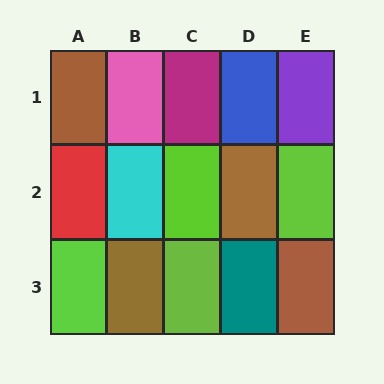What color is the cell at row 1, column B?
Pink.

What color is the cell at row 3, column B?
Brown.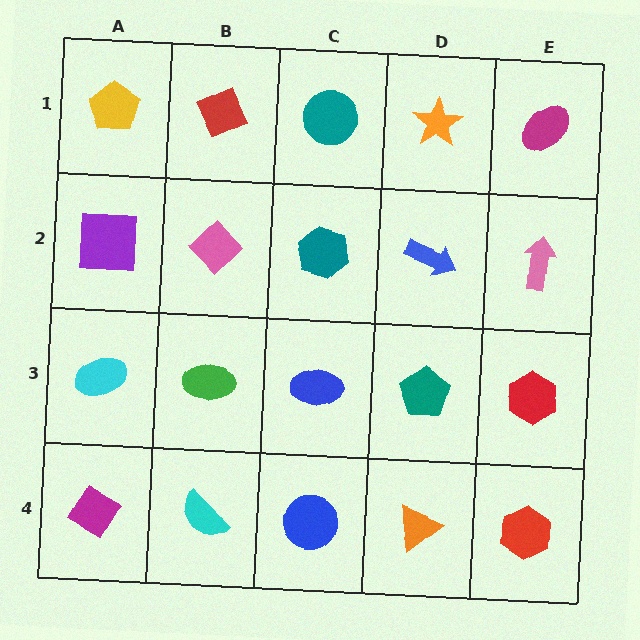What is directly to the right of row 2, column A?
A pink diamond.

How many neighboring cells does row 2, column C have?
4.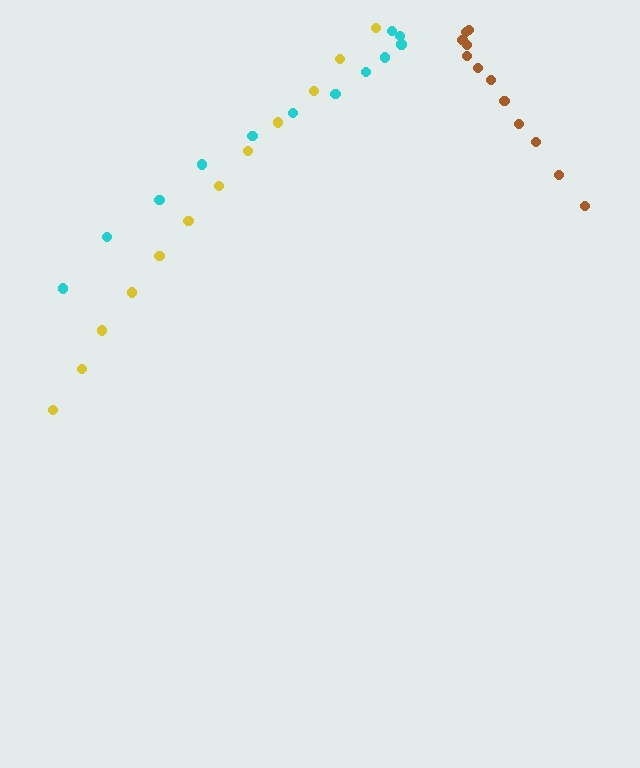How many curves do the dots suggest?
There are 3 distinct paths.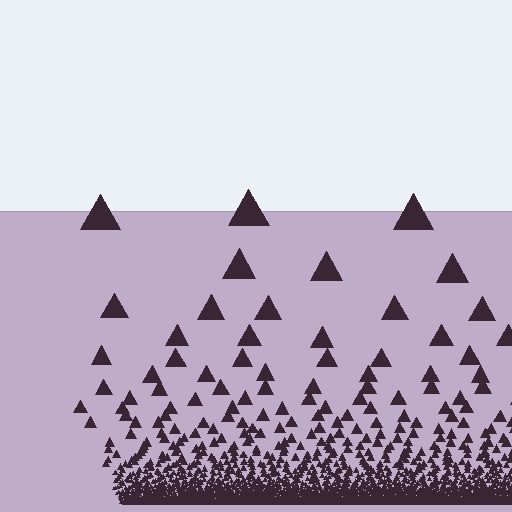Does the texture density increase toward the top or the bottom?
Density increases toward the bottom.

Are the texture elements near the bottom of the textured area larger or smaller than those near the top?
Smaller. The gradient is inverted — elements near the bottom are smaller and denser.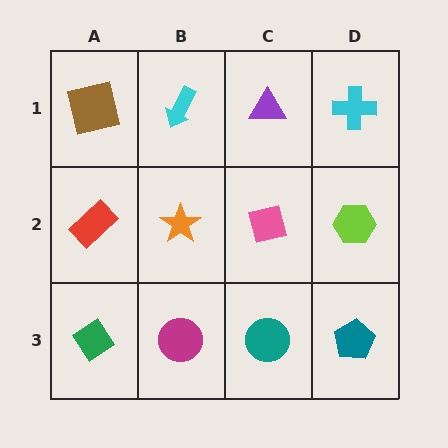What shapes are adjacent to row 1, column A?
A red rectangle (row 2, column A), a cyan arrow (row 1, column B).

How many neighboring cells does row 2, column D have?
3.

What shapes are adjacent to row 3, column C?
A pink square (row 2, column C), a magenta circle (row 3, column B), a teal pentagon (row 3, column D).